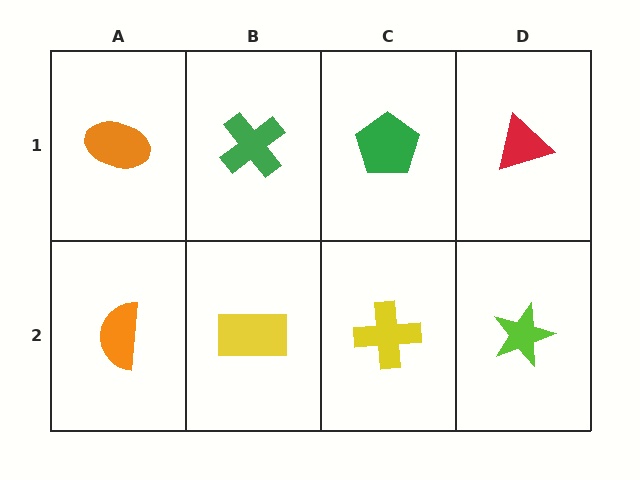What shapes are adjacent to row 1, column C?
A yellow cross (row 2, column C), a green cross (row 1, column B), a red triangle (row 1, column D).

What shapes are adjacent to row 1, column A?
An orange semicircle (row 2, column A), a green cross (row 1, column B).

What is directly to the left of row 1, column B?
An orange ellipse.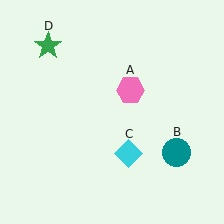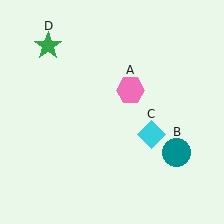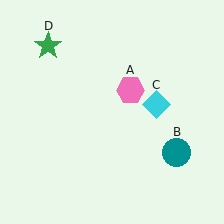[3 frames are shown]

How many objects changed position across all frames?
1 object changed position: cyan diamond (object C).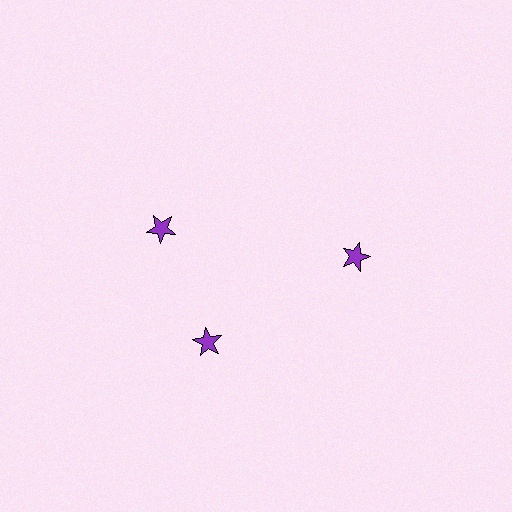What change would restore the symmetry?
The symmetry would be restored by rotating it back into even spacing with its neighbors so that all 3 stars sit at equal angles and equal distance from the center.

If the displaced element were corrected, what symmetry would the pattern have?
It would have 3-fold rotational symmetry — the pattern would map onto itself every 120 degrees.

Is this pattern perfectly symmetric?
No. The 3 purple stars are arranged in a ring, but one element near the 11 o'clock position is rotated out of alignment along the ring, breaking the 3-fold rotational symmetry.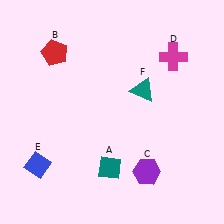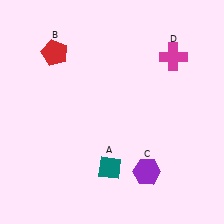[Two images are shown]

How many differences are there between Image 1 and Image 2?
There are 2 differences between the two images.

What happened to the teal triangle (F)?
The teal triangle (F) was removed in Image 2. It was in the top-right area of Image 1.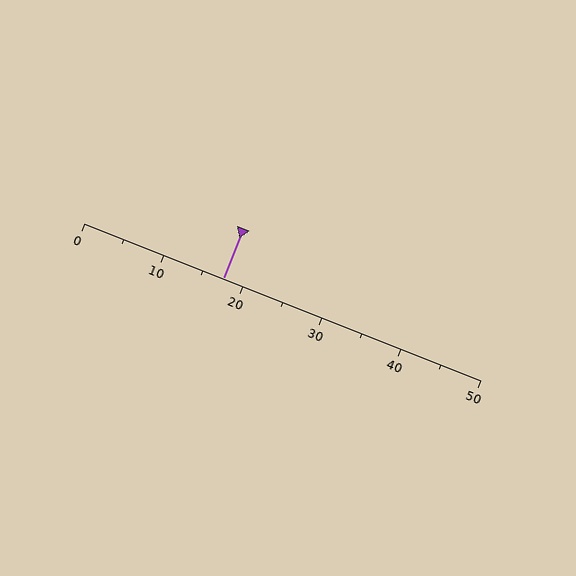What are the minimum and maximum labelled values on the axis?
The axis runs from 0 to 50.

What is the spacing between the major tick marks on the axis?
The major ticks are spaced 10 apart.